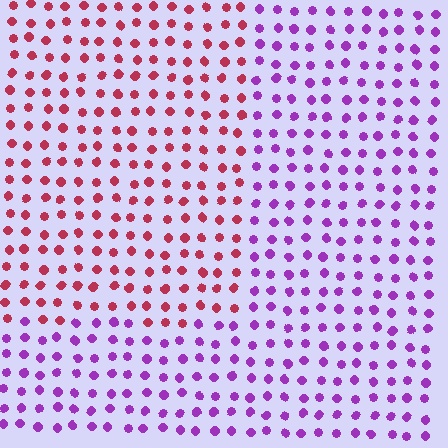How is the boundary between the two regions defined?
The boundary is defined purely by a slight shift in hue (about 57 degrees). Spacing, size, and orientation are identical on both sides.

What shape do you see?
I see a rectangle.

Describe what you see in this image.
The image is filled with small purple elements in a uniform arrangement. A rectangle-shaped region is visible where the elements are tinted to a slightly different hue, forming a subtle color boundary.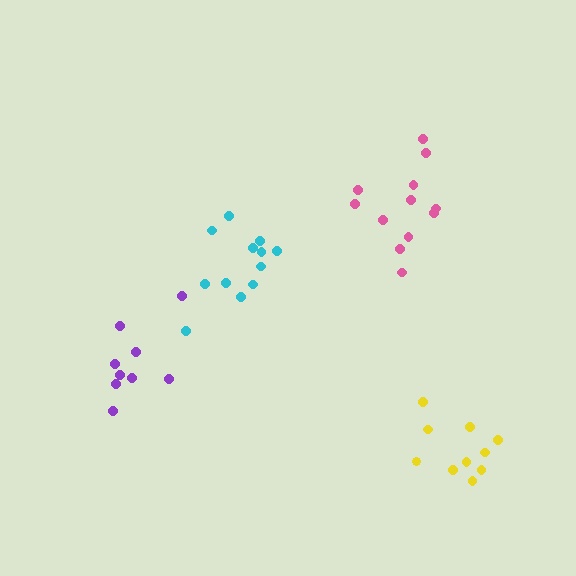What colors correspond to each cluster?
The clusters are colored: purple, cyan, pink, yellow.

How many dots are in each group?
Group 1: 9 dots, Group 2: 12 dots, Group 3: 12 dots, Group 4: 10 dots (43 total).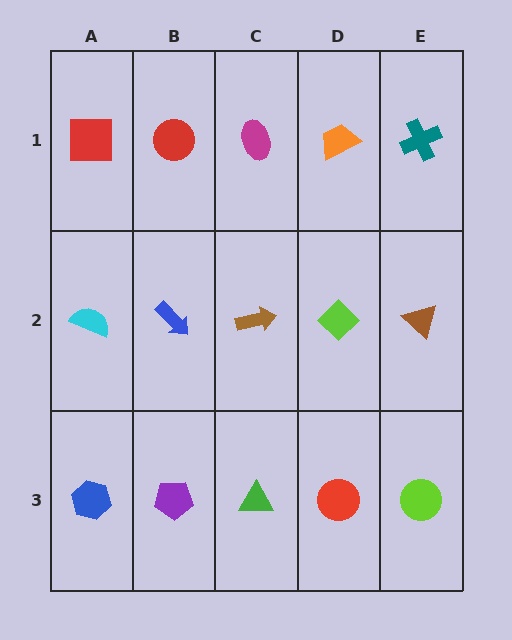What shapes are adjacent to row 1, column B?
A blue arrow (row 2, column B), a red square (row 1, column A), a magenta ellipse (row 1, column C).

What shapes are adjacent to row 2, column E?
A teal cross (row 1, column E), a lime circle (row 3, column E), a lime diamond (row 2, column D).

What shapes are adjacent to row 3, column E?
A brown triangle (row 2, column E), a red circle (row 3, column D).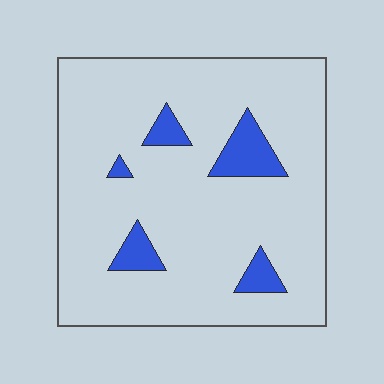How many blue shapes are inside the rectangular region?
5.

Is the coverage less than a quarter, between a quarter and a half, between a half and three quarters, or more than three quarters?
Less than a quarter.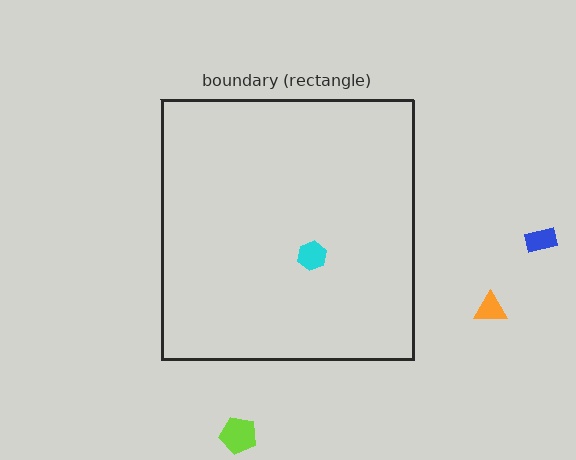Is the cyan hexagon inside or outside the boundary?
Inside.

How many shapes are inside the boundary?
1 inside, 3 outside.